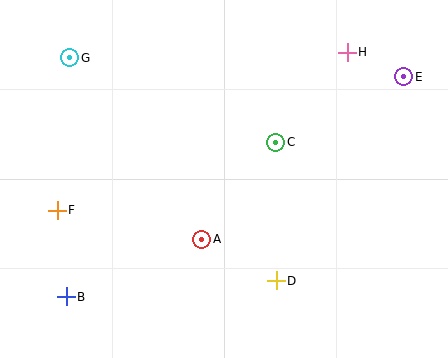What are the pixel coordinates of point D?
Point D is at (276, 281).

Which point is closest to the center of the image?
Point C at (276, 142) is closest to the center.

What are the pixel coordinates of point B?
Point B is at (66, 297).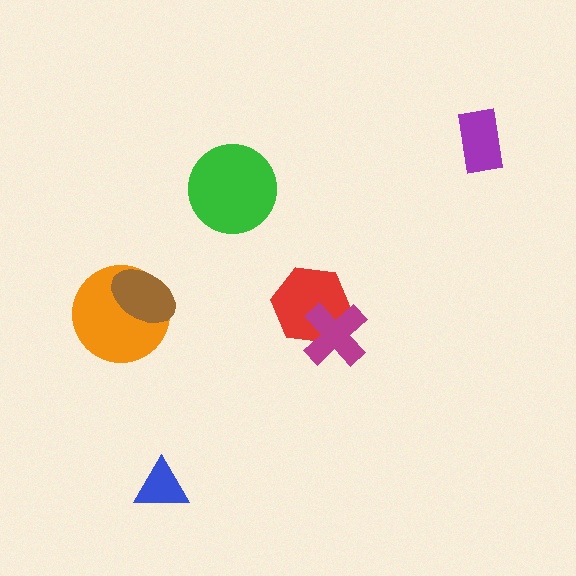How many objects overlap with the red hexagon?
1 object overlaps with the red hexagon.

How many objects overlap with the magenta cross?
1 object overlaps with the magenta cross.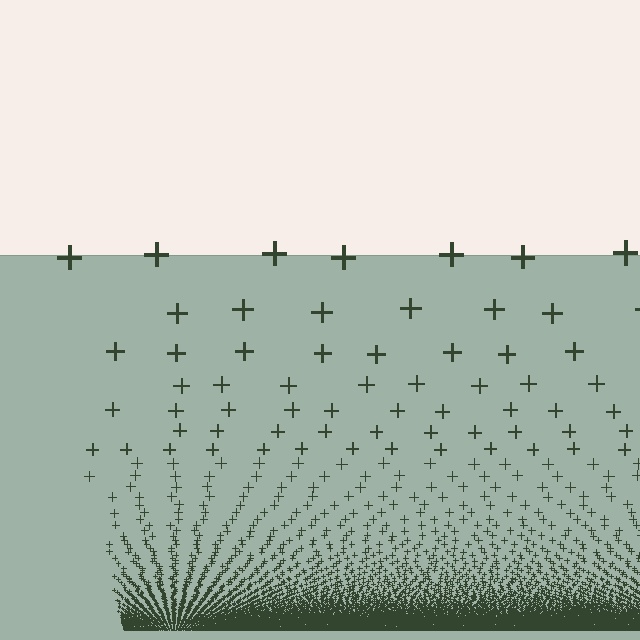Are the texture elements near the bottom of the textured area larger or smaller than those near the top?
Smaller. The gradient is inverted — elements near the bottom are smaller and denser.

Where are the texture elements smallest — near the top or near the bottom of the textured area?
Near the bottom.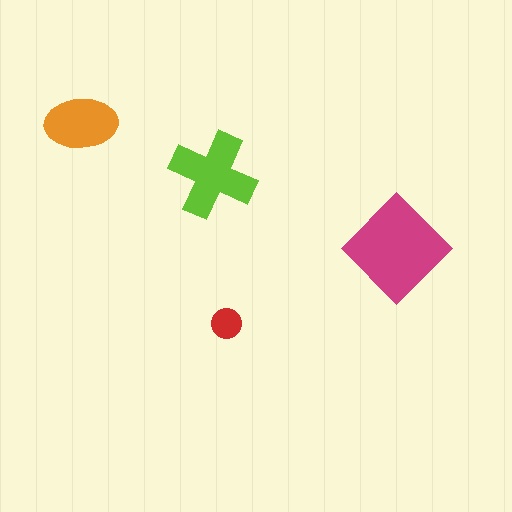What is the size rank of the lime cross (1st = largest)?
2nd.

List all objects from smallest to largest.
The red circle, the orange ellipse, the lime cross, the magenta diamond.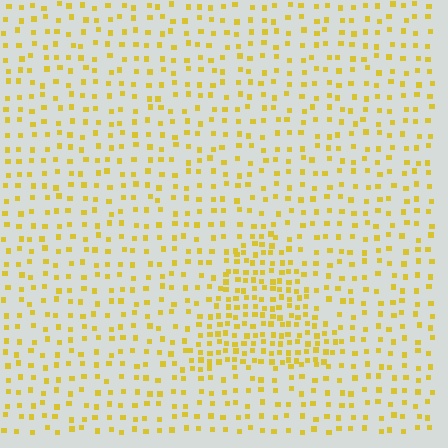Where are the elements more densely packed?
The elements are more densely packed inside the triangle boundary.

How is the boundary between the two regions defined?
The boundary is defined by a change in element density (approximately 2.1x ratio). All elements are the same color, size, and shape.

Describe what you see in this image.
The image contains small yellow elements arranged at two different densities. A triangle-shaped region is visible where the elements are more densely packed than the surrounding area.